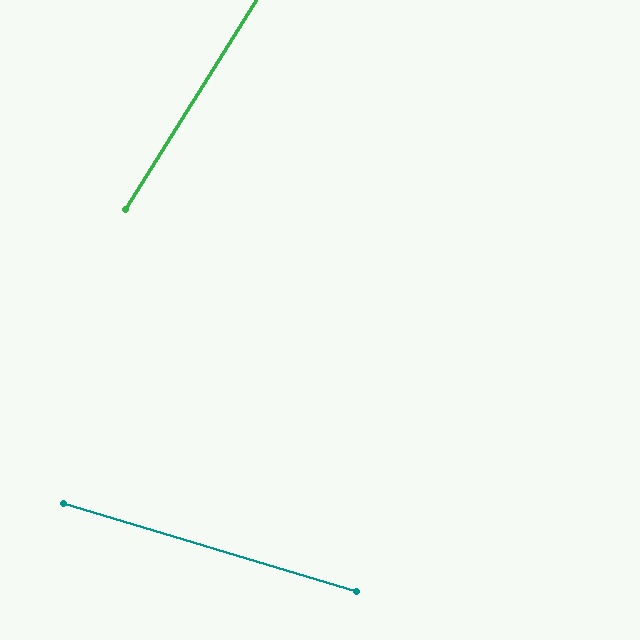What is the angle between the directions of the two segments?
Approximately 75 degrees.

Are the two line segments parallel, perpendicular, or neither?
Neither parallel nor perpendicular — they differ by about 75°.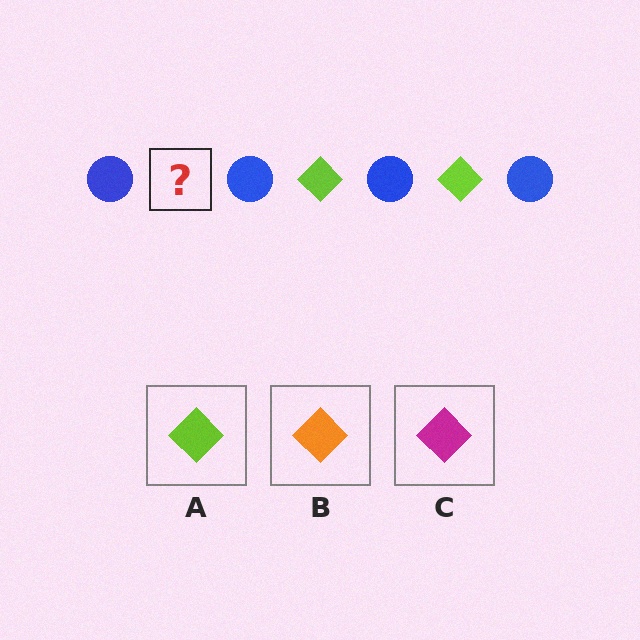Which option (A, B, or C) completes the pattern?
A.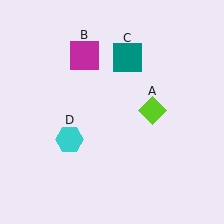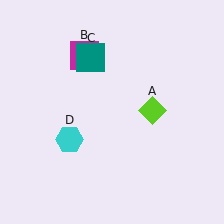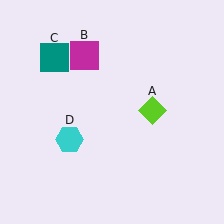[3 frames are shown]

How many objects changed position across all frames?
1 object changed position: teal square (object C).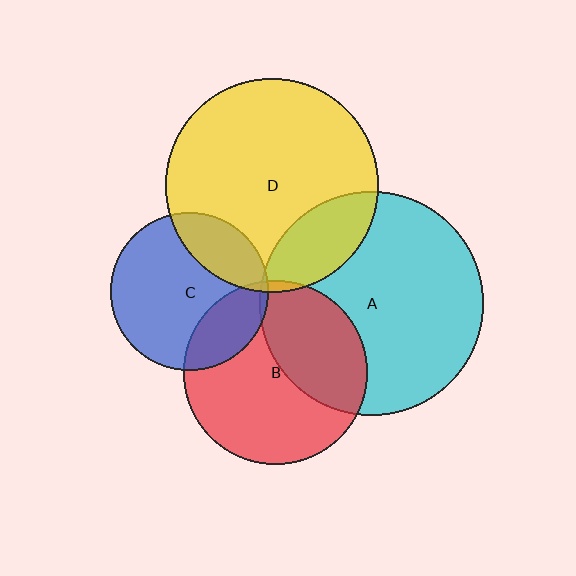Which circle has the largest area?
Circle A (cyan).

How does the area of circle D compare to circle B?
Approximately 1.3 times.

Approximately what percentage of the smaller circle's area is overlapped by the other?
Approximately 25%.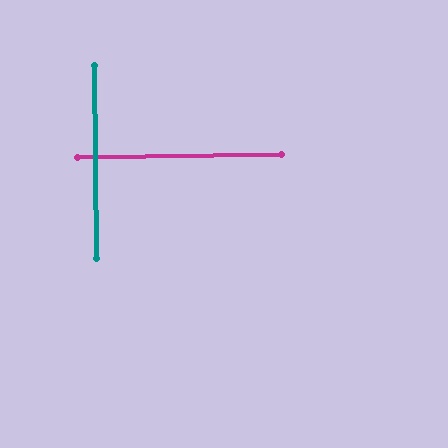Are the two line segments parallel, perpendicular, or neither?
Perpendicular — they meet at approximately 90°.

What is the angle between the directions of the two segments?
Approximately 90 degrees.